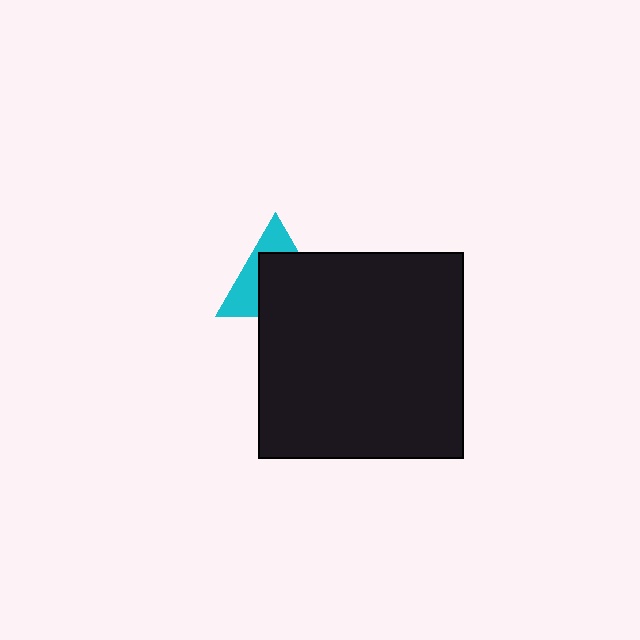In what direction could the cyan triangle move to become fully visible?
The cyan triangle could move toward the upper-left. That would shift it out from behind the black square entirely.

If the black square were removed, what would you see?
You would see the complete cyan triangle.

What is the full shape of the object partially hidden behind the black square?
The partially hidden object is a cyan triangle.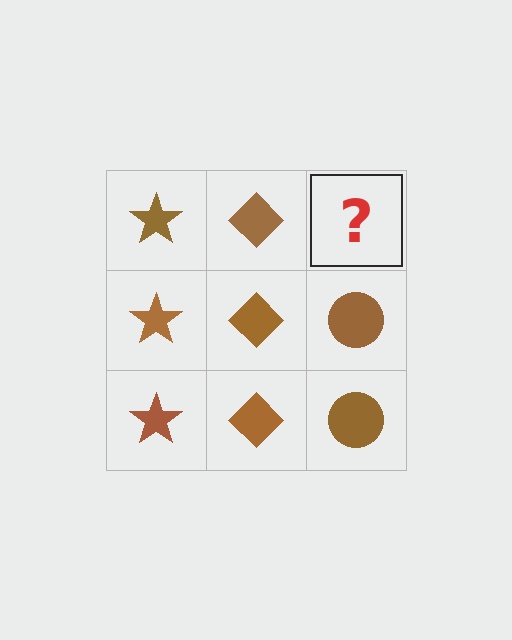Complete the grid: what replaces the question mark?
The question mark should be replaced with a brown circle.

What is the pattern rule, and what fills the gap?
The rule is that each column has a consistent shape. The gap should be filled with a brown circle.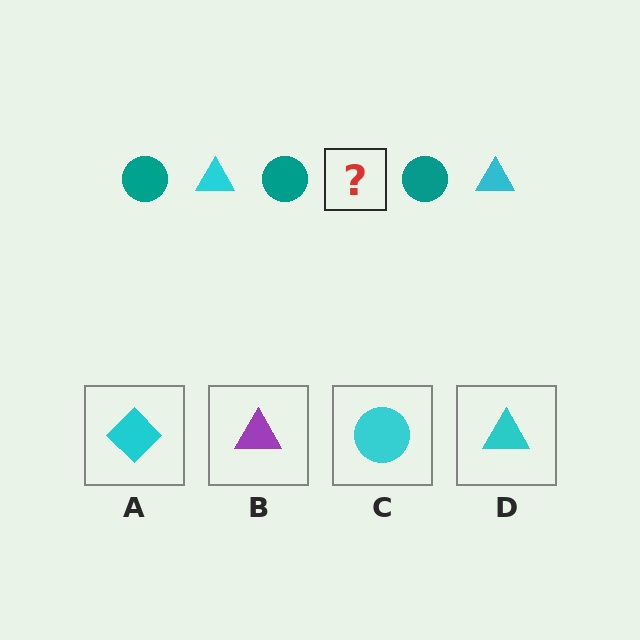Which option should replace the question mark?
Option D.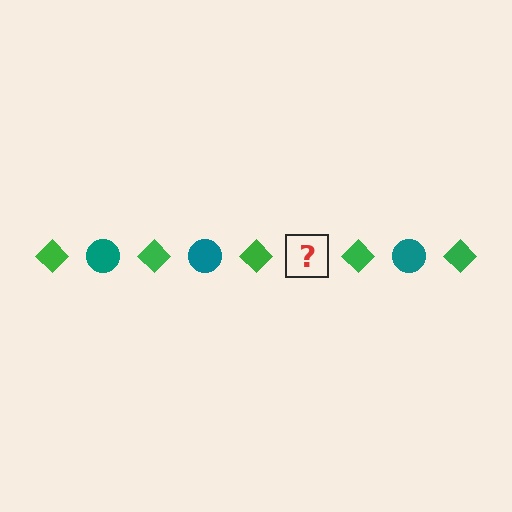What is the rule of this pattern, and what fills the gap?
The rule is that the pattern alternates between green diamond and teal circle. The gap should be filled with a teal circle.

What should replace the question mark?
The question mark should be replaced with a teal circle.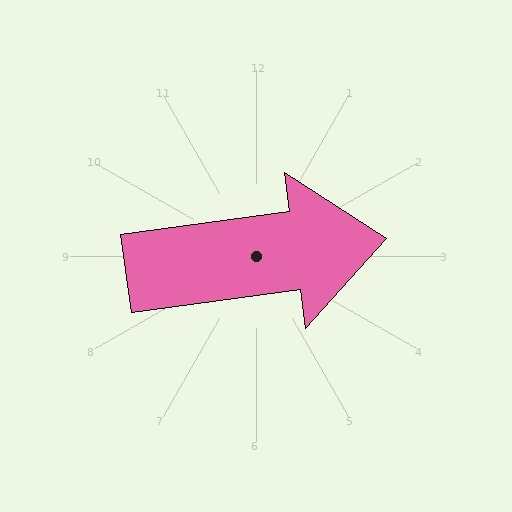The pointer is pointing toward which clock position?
Roughly 3 o'clock.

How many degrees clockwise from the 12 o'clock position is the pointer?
Approximately 82 degrees.